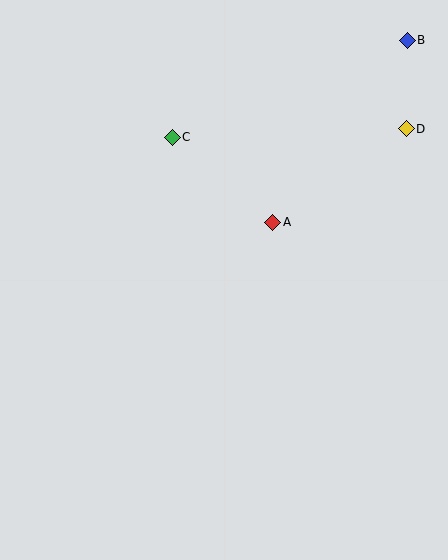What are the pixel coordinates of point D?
Point D is at (406, 129).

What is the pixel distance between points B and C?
The distance between B and C is 255 pixels.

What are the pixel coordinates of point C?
Point C is at (172, 137).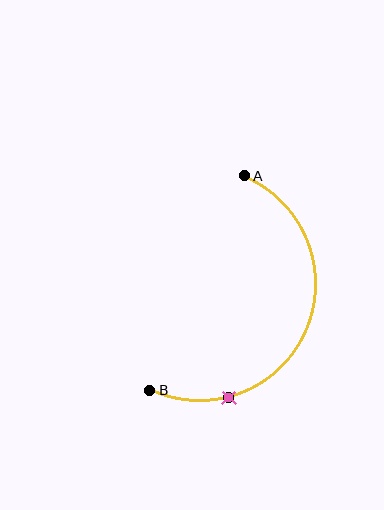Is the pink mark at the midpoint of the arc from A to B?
No. The pink mark lies on the arc but is closer to endpoint B. The arc midpoint would be at the point on the curve equidistant along the arc from both A and B.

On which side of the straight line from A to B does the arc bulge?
The arc bulges to the right of the straight line connecting A and B.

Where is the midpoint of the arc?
The arc midpoint is the point on the curve farthest from the straight line joining A and B. It sits to the right of that line.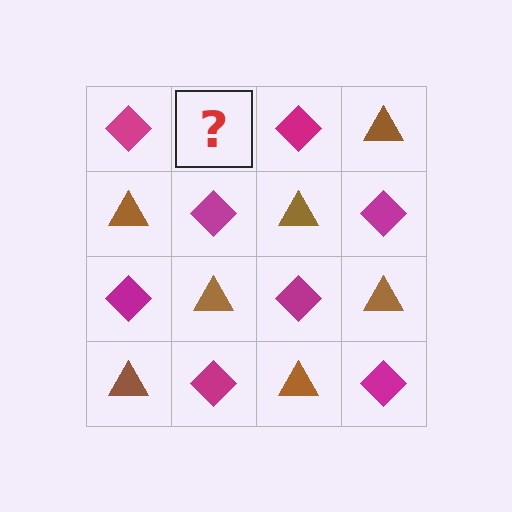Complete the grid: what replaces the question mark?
The question mark should be replaced with a brown triangle.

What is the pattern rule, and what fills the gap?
The rule is that it alternates magenta diamond and brown triangle in a checkerboard pattern. The gap should be filled with a brown triangle.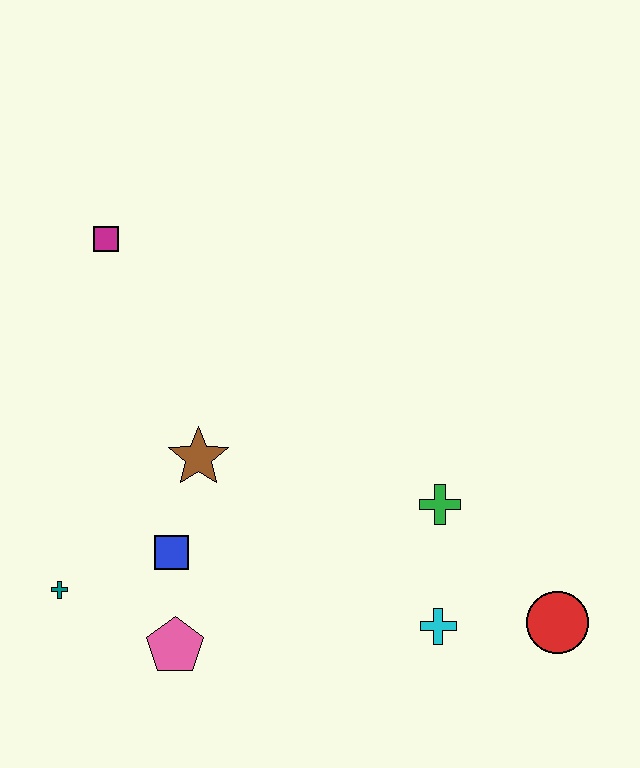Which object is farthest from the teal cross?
The red circle is farthest from the teal cross.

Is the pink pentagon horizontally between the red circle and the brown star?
No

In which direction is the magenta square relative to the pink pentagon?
The magenta square is above the pink pentagon.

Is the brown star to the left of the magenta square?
No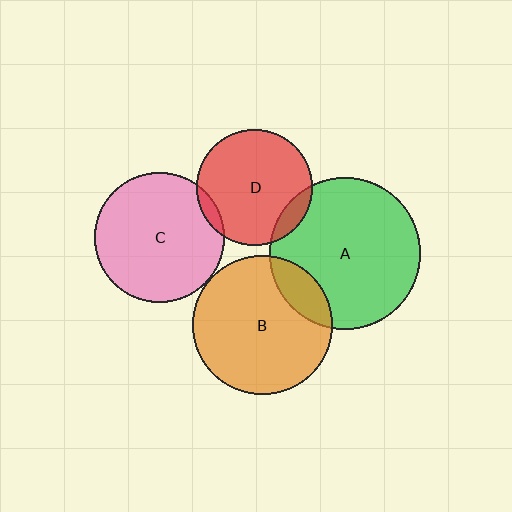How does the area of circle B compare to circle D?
Approximately 1.4 times.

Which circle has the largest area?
Circle A (green).